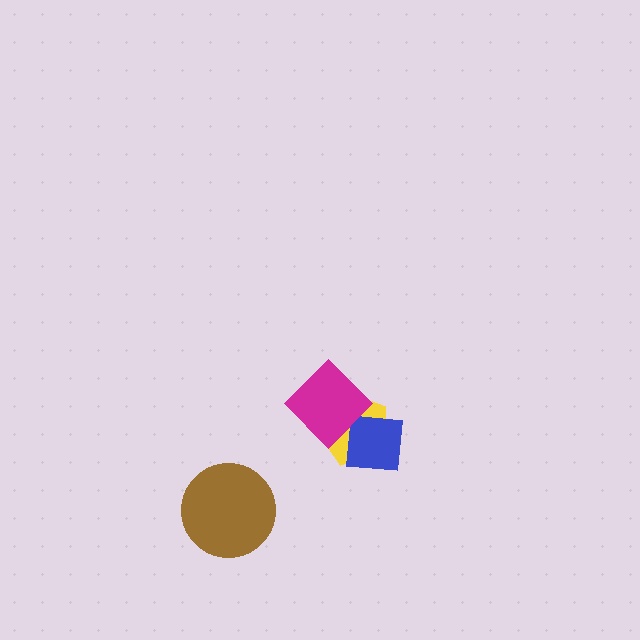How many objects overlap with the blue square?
2 objects overlap with the blue square.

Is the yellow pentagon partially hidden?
Yes, it is partially covered by another shape.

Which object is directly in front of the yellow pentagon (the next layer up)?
The blue square is directly in front of the yellow pentagon.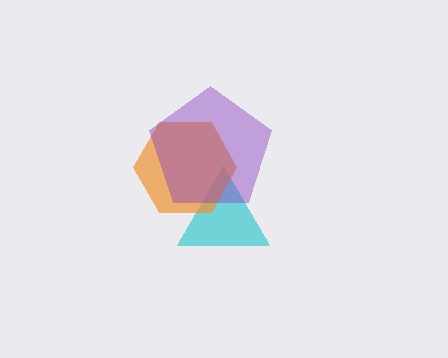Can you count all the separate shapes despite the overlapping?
Yes, there are 3 separate shapes.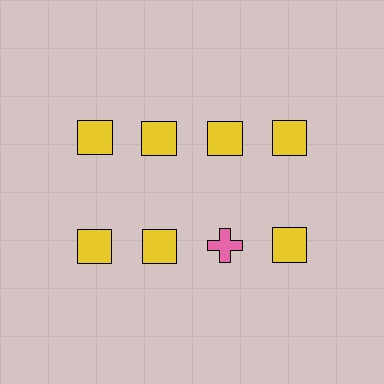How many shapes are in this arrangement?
There are 8 shapes arranged in a grid pattern.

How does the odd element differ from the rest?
It differs in both color (pink instead of yellow) and shape (cross instead of square).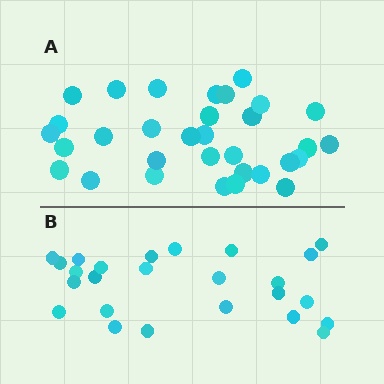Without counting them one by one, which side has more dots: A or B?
Region A (the top region) has more dots.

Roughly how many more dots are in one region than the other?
Region A has roughly 8 or so more dots than region B.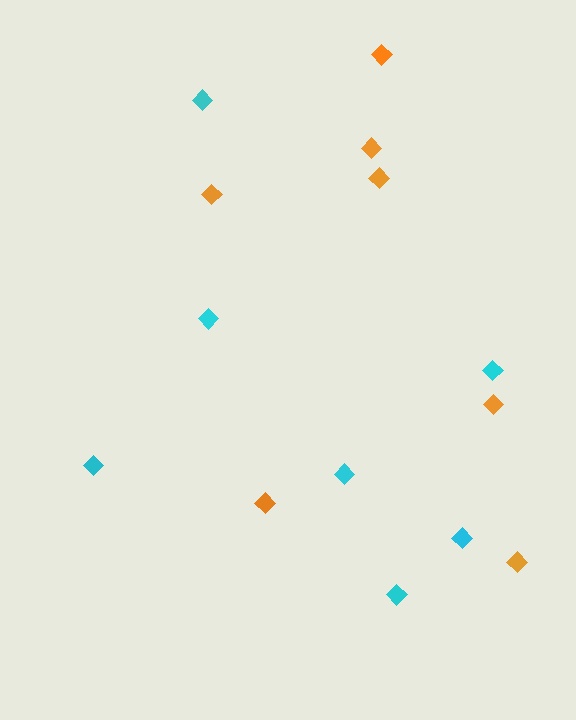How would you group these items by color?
There are 2 groups: one group of cyan diamonds (7) and one group of orange diamonds (7).